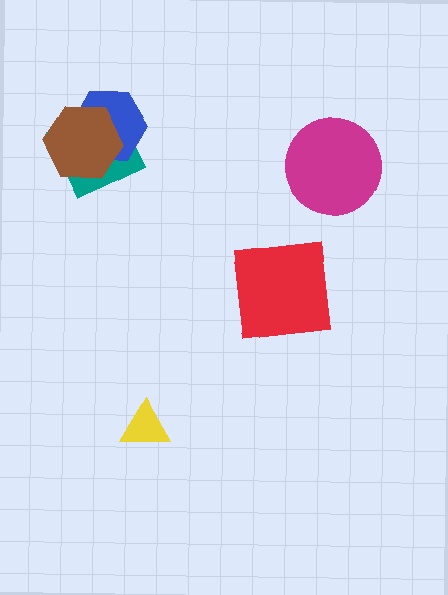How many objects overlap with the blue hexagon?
2 objects overlap with the blue hexagon.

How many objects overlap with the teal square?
2 objects overlap with the teal square.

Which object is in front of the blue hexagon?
The brown hexagon is in front of the blue hexagon.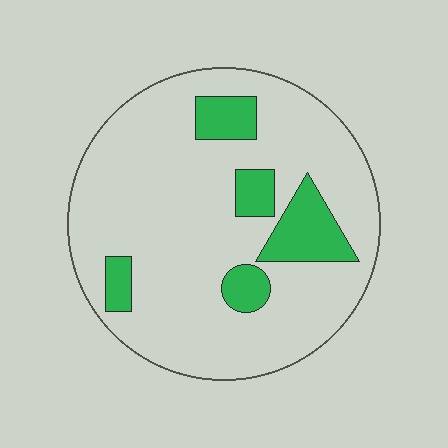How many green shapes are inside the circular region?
5.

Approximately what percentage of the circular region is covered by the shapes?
Approximately 15%.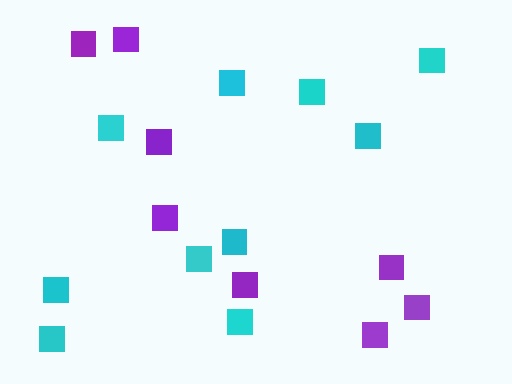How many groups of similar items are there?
There are 2 groups: one group of purple squares (8) and one group of cyan squares (10).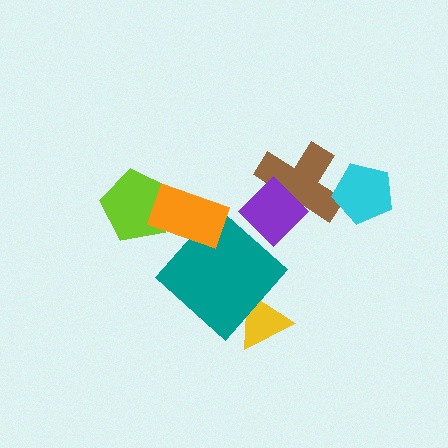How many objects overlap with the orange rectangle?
2 objects overlap with the orange rectangle.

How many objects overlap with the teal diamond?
2 objects overlap with the teal diamond.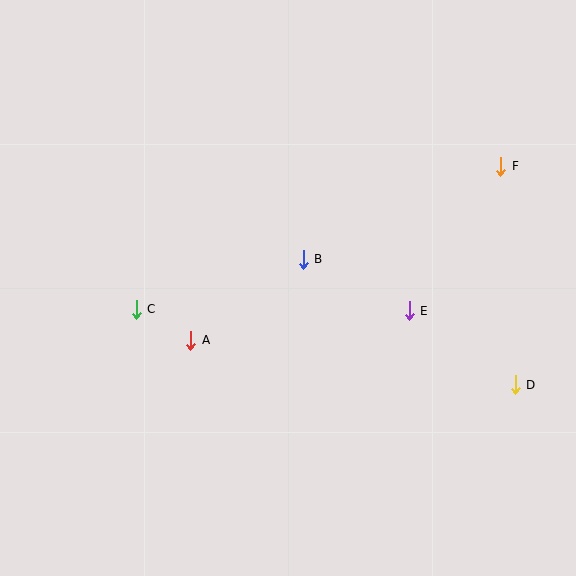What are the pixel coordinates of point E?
Point E is at (409, 311).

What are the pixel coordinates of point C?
Point C is at (136, 309).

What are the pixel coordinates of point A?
Point A is at (191, 340).